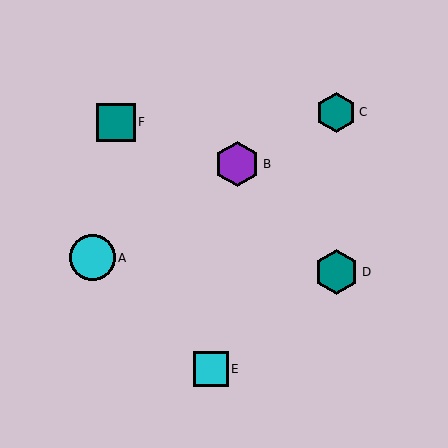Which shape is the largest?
The purple hexagon (labeled B) is the largest.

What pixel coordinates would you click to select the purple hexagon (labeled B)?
Click at (237, 164) to select the purple hexagon B.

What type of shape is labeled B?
Shape B is a purple hexagon.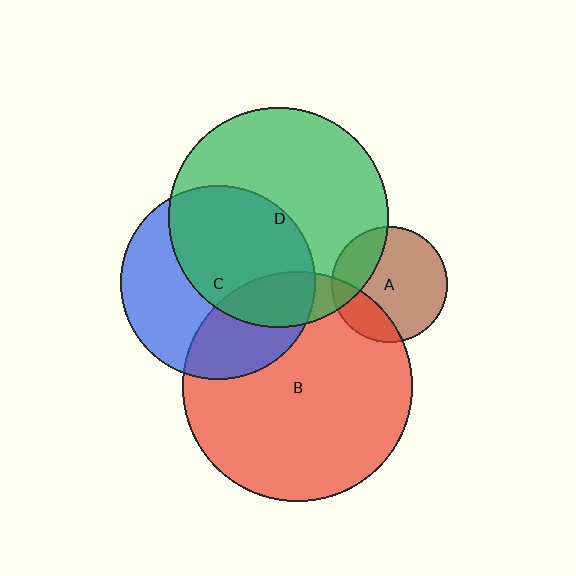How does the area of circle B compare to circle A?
Approximately 3.9 times.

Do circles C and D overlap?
Yes.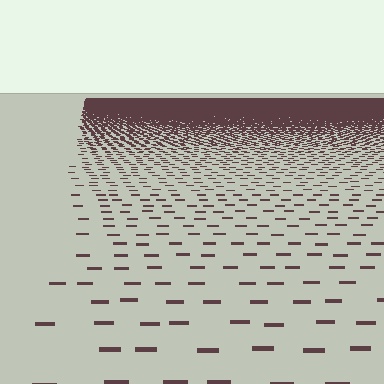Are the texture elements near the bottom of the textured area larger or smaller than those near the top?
Larger. Near the bottom, elements are closer to the viewer and appear at a bigger on-screen size.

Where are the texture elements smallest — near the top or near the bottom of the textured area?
Near the top.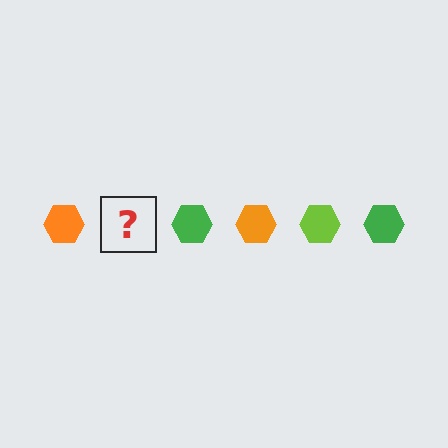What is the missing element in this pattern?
The missing element is a lime hexagon.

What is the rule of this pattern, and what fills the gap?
The rule is that the pattern cycles through orange, lime, green hexagons. The gap should be filled with a lime hexagon.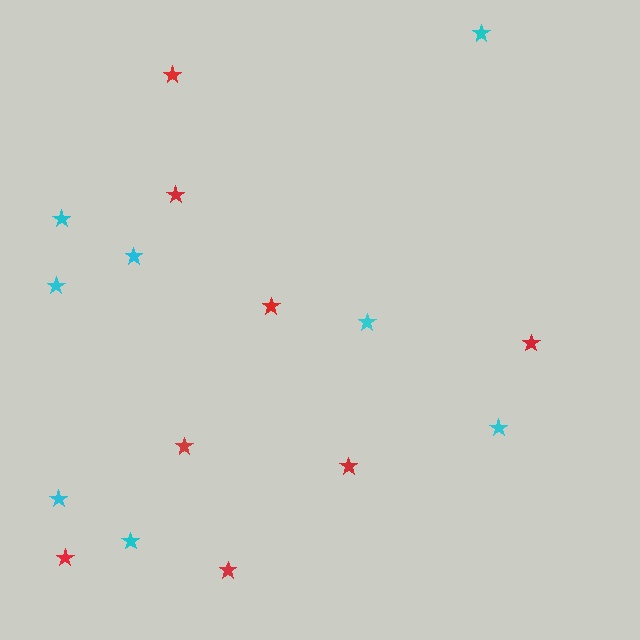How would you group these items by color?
There are 2 groups: one group of cyan stars (8) and one group of red stars (8).